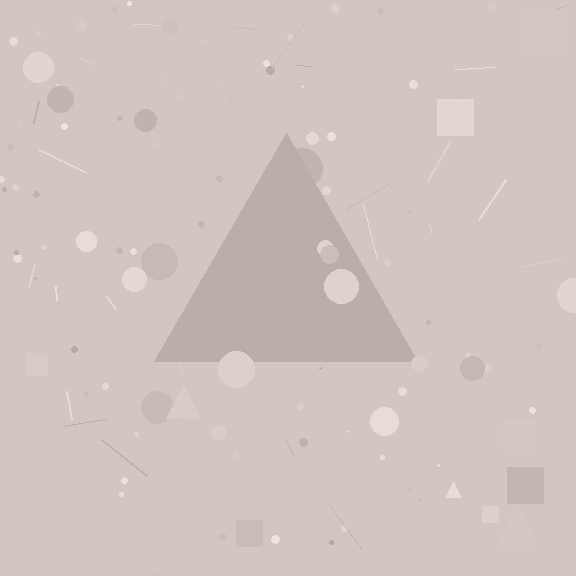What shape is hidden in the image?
A triangle is hidden in the image.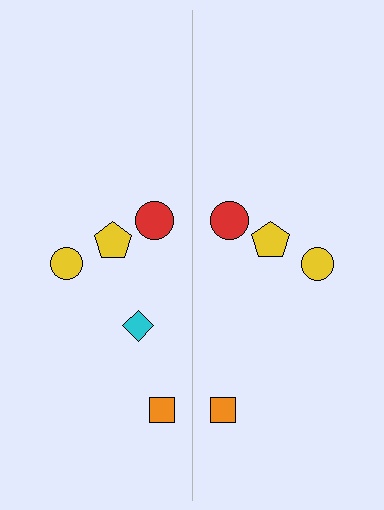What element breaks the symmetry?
A cyan diamond is missing from the right side.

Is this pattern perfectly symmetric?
No, the pattern is not perfectly symmetric. A cyan diamond is missing from the right side.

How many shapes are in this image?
There are 9 shapes in this image.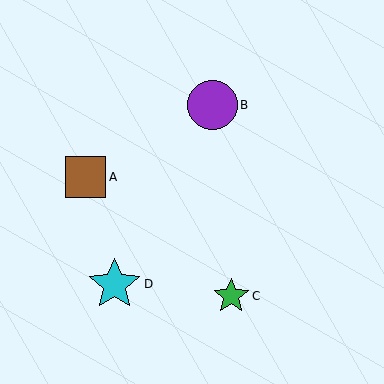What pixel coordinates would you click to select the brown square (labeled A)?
Click at (85, 177) to select the brown square A.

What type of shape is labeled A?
Shape A is a brown square.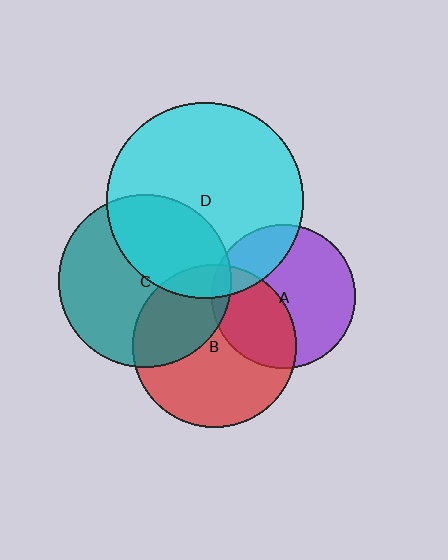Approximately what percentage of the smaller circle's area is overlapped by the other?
Approximately 10%.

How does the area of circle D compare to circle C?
Approximately 1.3 times.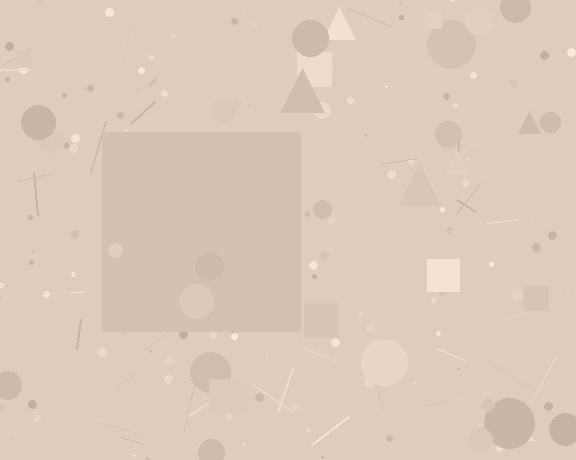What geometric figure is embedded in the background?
A square is embedded in the background.